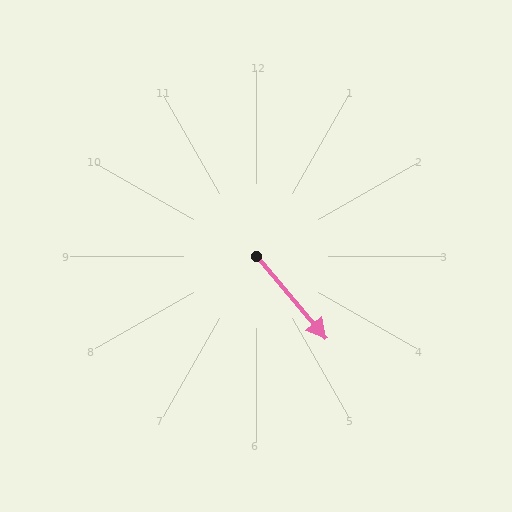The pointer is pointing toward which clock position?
Roughly 5 o'clock.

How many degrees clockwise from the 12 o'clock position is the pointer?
Approximately 140 degrees.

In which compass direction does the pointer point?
Southeast.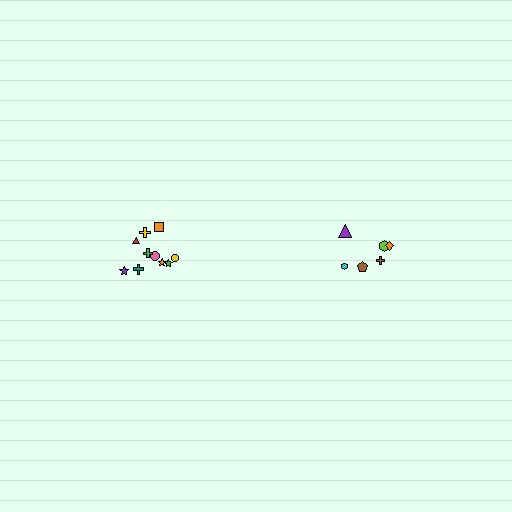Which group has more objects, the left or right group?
The left group.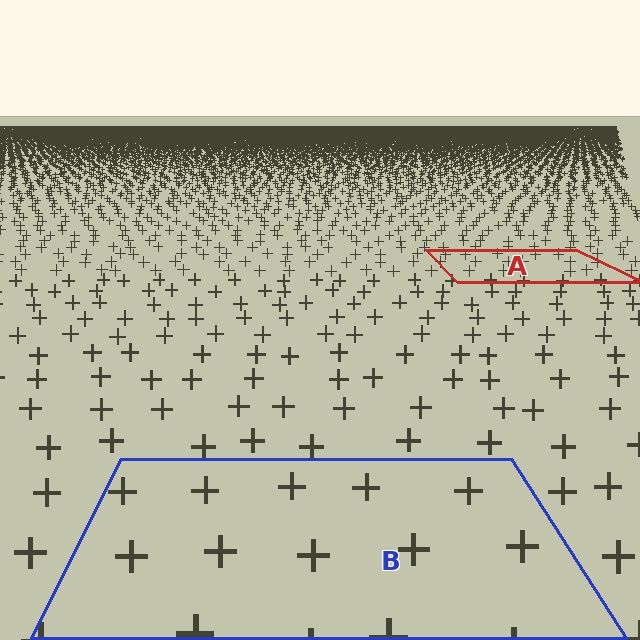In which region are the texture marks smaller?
The texture marks are smaller in region A, because it is farther away.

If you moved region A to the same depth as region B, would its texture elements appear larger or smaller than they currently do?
They would appear larger. At a closer depth, the same texture elements are projected at a bigger on-screen size.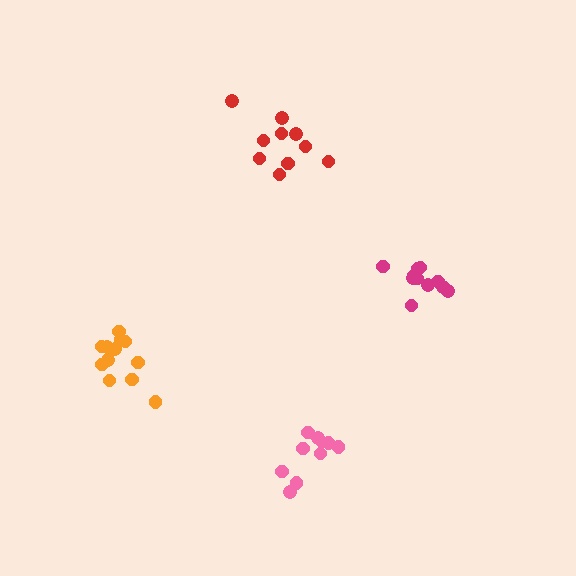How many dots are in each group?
Group 1: 12 dots, Group 2: 10 dots, Group 3: 10 dots, Group 4: 11 dots (43 total).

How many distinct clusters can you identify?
There are 4 distinct clusters.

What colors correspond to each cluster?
The clusters are colored: orange, pink, red, magenta.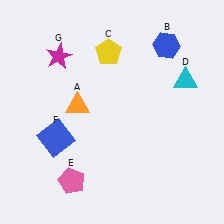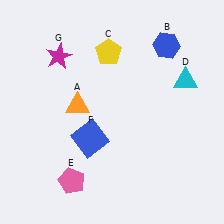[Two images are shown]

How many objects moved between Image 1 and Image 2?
1 object moved between the two images.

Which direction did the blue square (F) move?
The blue square (F) moved right.